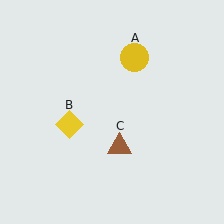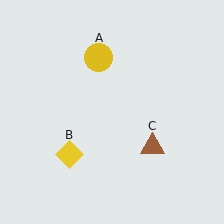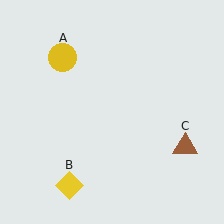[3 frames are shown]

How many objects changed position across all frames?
3 objects changed position: yellow circle (object A), yellow diamond (object B), brown triangle (object C).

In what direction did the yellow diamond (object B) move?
The yellow diamond (object B) moved down.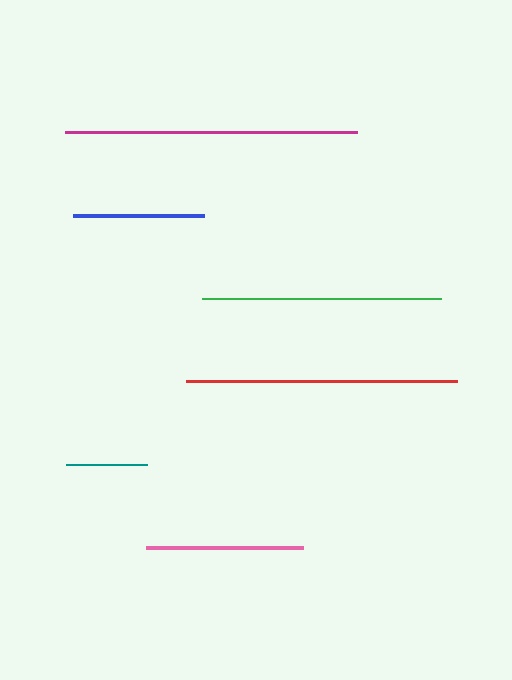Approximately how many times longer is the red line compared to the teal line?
The red line is approximately 3.4 times the length of the teal line.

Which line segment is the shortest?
The teal line is the shortest at approximately 81 pixels.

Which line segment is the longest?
The magenta line is the longest at approximately 292 pixels.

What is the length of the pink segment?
The pink segment is approximately 157 pixels long.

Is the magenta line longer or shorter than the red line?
The magenta line is longer than the red line.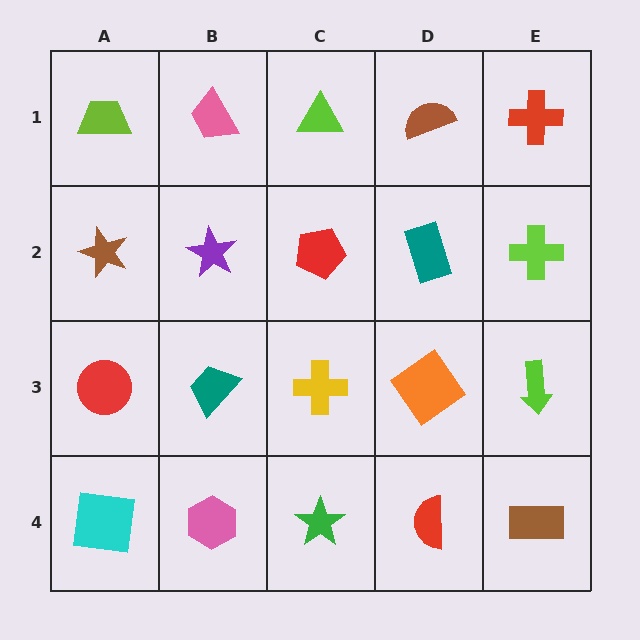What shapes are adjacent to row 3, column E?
A lime cross (row 2, column E), a brown rectangle (row 4, column E), an orange diamond (row 3, column D).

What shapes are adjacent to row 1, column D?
A teal rectangle (row 2, column D), a lime triangle (row 1, column C), a red cross (row 1, column E).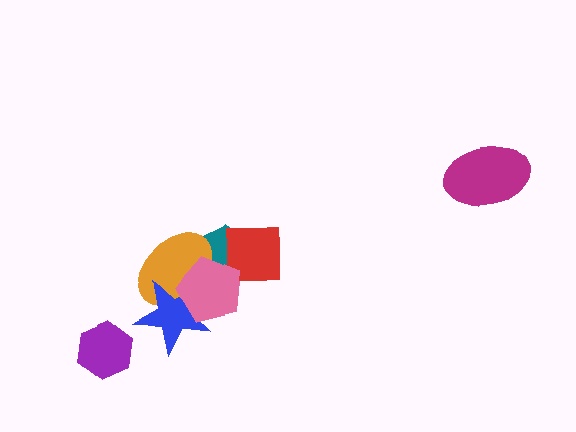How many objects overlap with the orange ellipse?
3 objects overlap with the orange ellipse.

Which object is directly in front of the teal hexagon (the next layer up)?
The orange ellipse is directly in front of the teal hexagon.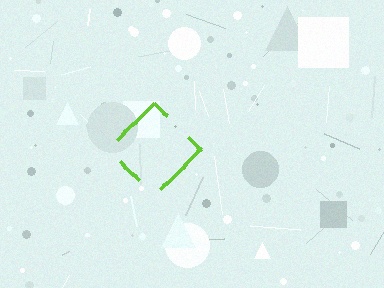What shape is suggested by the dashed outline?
The dashed outline suggests a diamond.